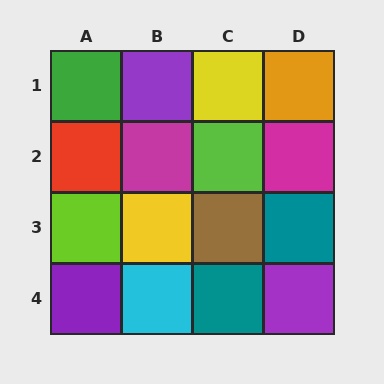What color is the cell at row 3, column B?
Yellow.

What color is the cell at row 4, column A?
Purple.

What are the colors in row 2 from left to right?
Red, magenta, lime, magenta.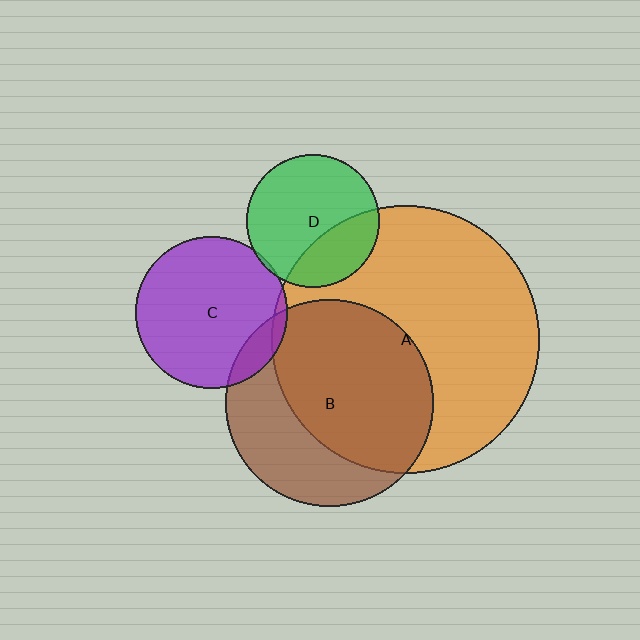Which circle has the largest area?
Circle A (orange).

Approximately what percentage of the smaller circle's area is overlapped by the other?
Approximately 60%.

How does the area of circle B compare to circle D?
Approximately 2.4 times.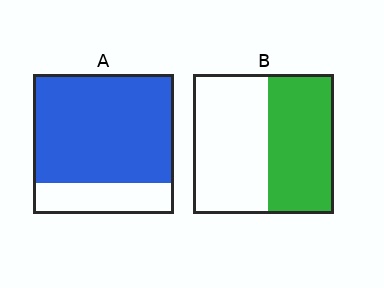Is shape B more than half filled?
Roughly half.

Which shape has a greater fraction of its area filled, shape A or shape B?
Shape A.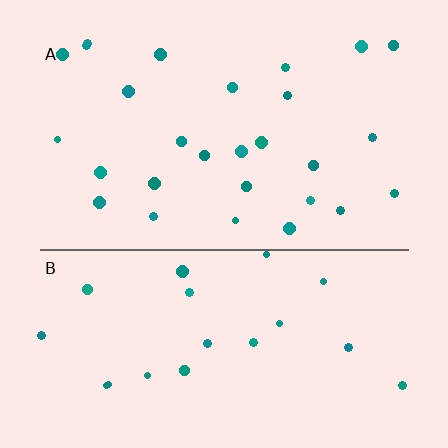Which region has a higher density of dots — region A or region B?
A (the top).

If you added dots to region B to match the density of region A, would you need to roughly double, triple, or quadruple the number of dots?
Approximately double.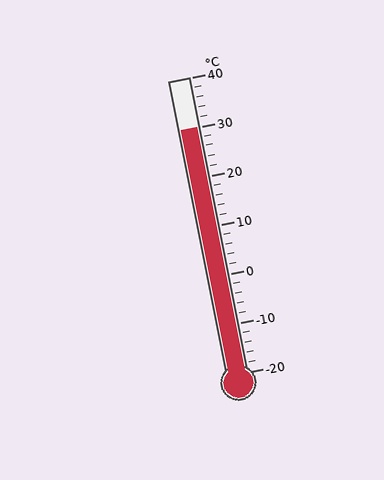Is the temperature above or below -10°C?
The temperature is above -10°C.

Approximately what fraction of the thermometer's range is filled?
The thermometer is filled to approximately 85% of its range.